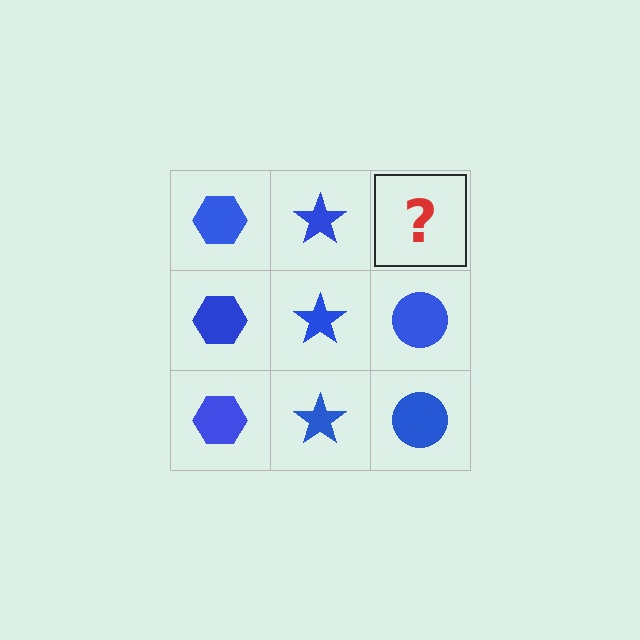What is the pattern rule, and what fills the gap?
The rule is that each column has a consistent shape. The gap should be filled with a blue circle.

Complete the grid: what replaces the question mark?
The question mark should be replaced with a blue circle.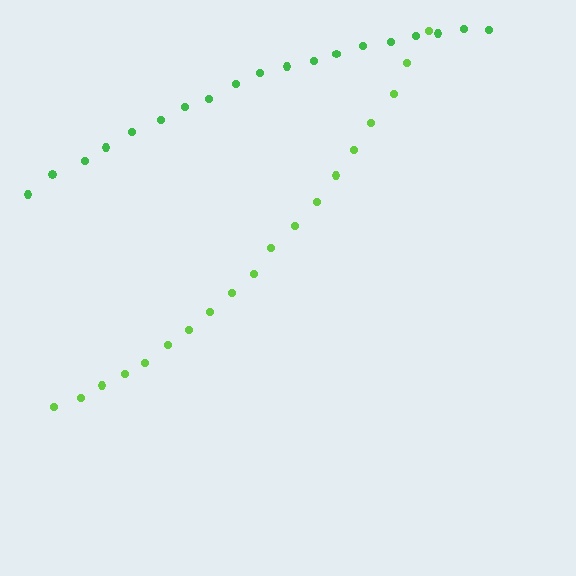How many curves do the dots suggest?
There are 2 distinct paths.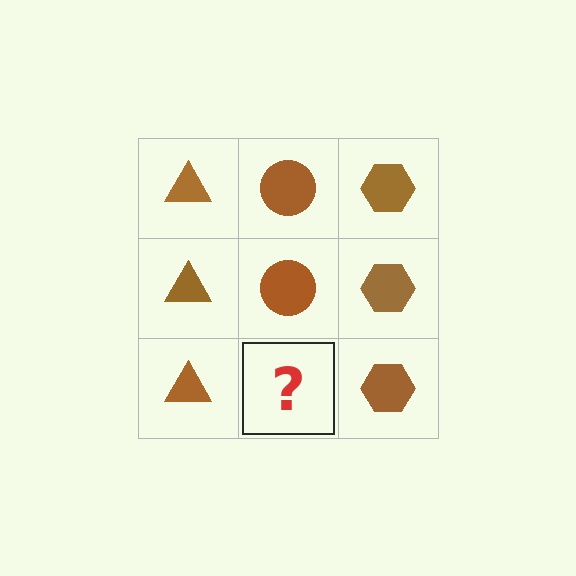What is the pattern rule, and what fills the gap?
The rule is that each column has a consistent shape. The gap should be filled with a brown circle.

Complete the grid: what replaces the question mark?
The question mark should be replaced with a brown circle.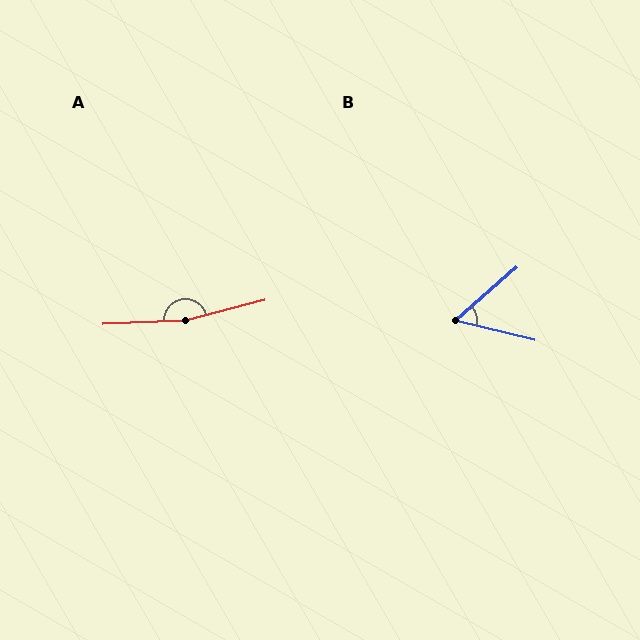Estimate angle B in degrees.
Approximately 55 degrees.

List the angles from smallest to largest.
B (55°), A (168°).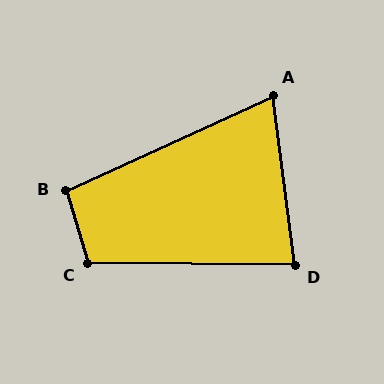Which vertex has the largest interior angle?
C, at approximately 107 degrees.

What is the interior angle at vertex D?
Approximately 82 degrees (acute).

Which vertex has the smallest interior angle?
A, at approximately 73 degrees.